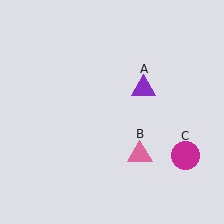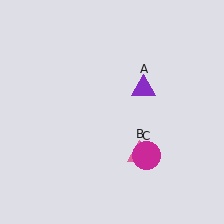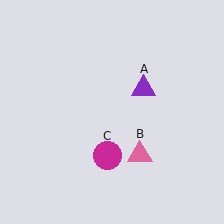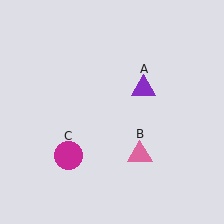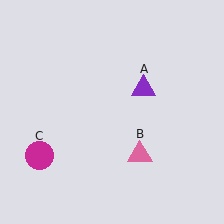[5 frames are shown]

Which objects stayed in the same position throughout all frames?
Purple triangle (object A) and pink triangle (object B) remained stationary.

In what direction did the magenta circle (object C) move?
The magenta circle (object C) moved left.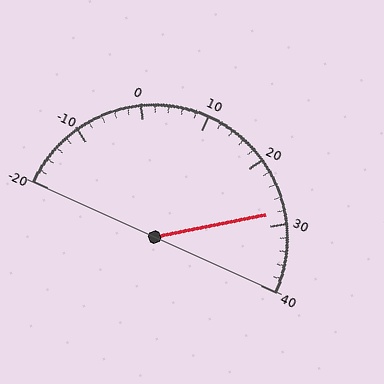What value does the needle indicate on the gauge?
The needle indicates approximately 28.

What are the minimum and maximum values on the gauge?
The gauge ranges from -20 to 40.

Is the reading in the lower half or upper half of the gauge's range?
The reading is in the upper half of the range (-20 to 40).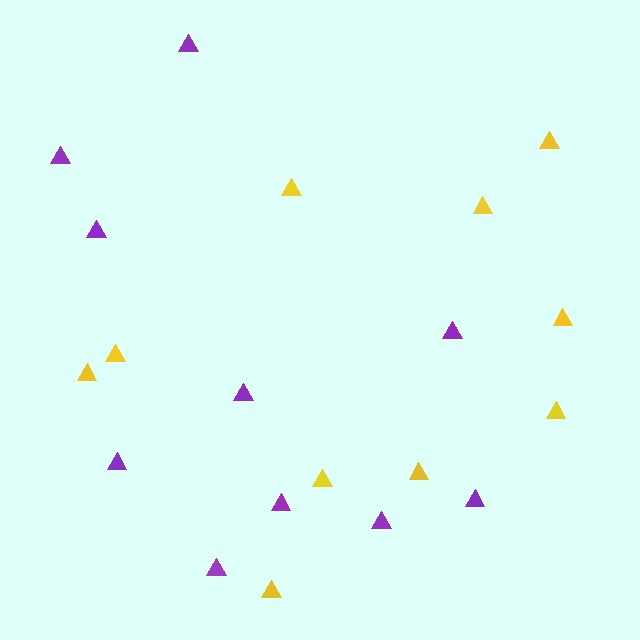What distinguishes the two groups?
There are 2 groups: one group of yellow triangles (10) and one group of purple triangles (10).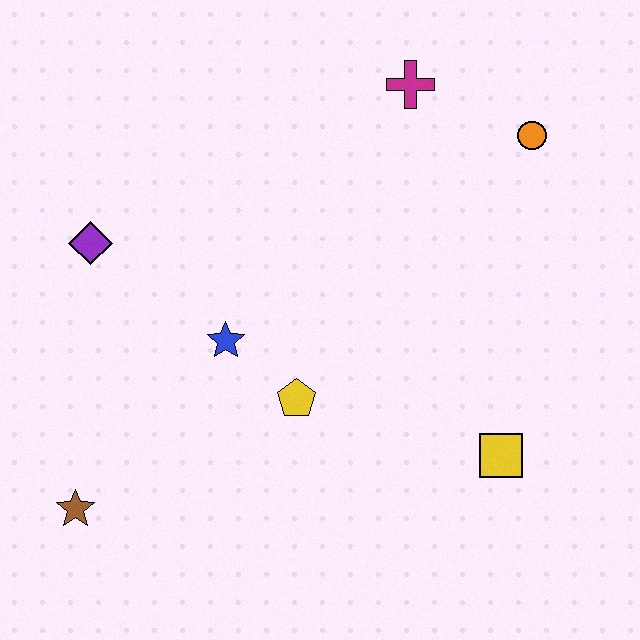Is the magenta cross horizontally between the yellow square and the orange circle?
No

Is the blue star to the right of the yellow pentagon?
No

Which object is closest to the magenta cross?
The orange circle is closest to the magenta cross.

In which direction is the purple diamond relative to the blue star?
The purple diamond is to the left of the blue star.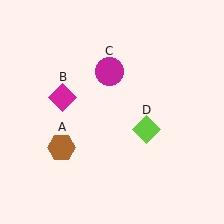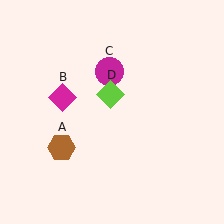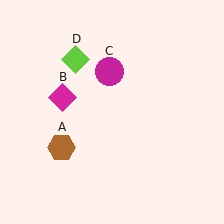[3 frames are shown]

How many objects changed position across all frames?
1 object changed position: lime diamond (object D).